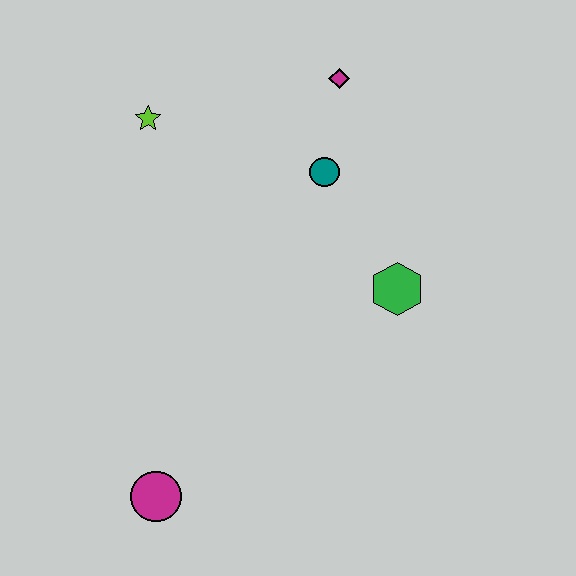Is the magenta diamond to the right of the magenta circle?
Yes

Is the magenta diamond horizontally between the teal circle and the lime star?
No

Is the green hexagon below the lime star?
Yes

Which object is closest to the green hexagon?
The teal circle is closest to the green hexagon.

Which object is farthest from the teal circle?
The magenta circle is farthest from the teal circle.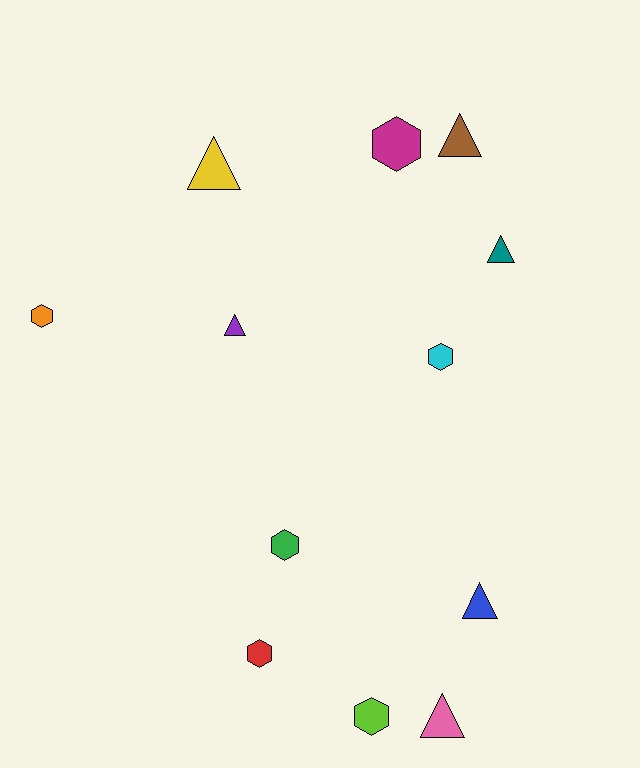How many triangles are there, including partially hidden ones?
There are 6 triangles.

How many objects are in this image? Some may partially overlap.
There are 12 objects.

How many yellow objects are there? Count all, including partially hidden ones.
There is 1 yellow object.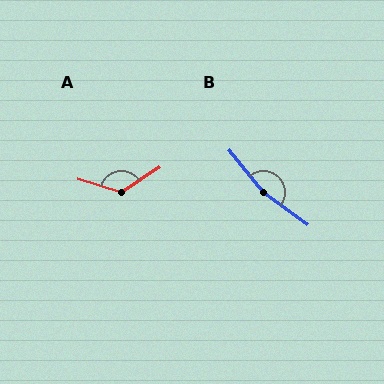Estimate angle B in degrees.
Approximately 165 degrees.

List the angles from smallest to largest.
A (128°), B (165°).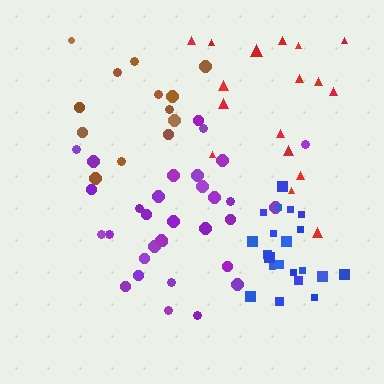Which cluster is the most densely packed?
Blue.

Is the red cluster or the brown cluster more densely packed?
Brown.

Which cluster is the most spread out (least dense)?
Red.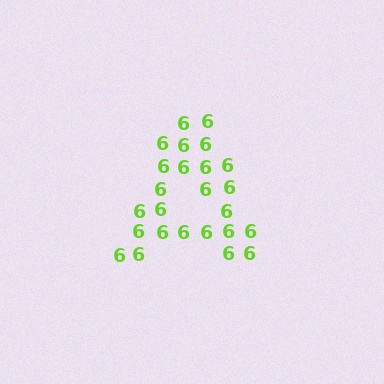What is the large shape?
The large shape is the letter A.